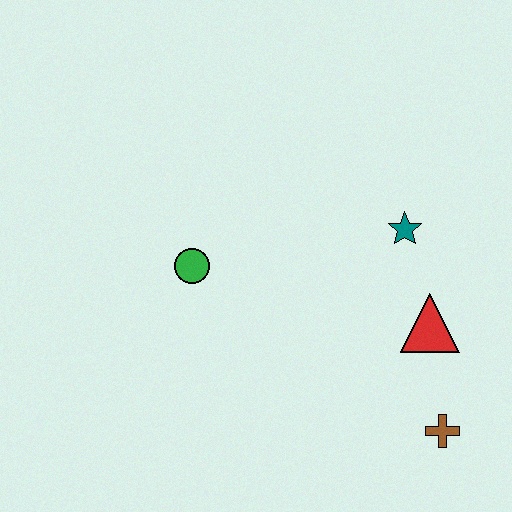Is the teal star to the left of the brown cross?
Yes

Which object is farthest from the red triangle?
The green circle is farthest from the red triangle.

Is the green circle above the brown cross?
Yes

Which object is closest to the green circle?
The teal star is closest to the green circle.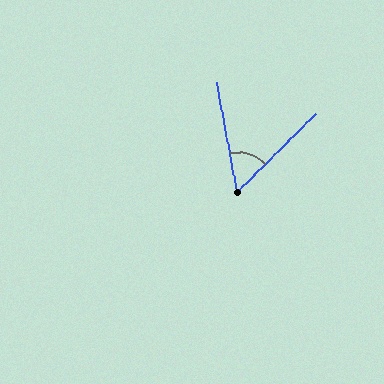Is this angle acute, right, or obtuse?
It is acute.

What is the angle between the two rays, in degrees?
Approximately 56 degrees.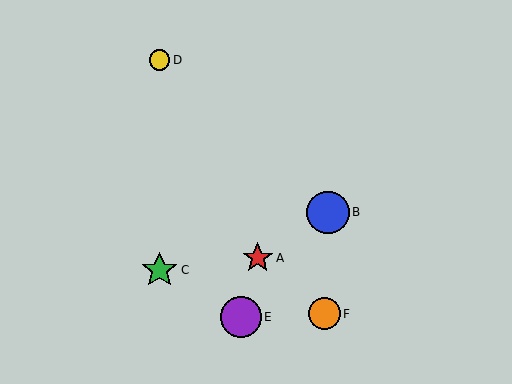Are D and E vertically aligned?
No, D is at x≈160 and E is at x≈241.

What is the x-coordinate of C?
Object C is at x≈160.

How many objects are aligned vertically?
2 objects (C, D) are aligned vertically.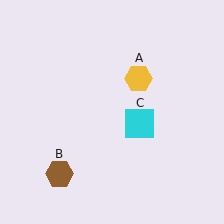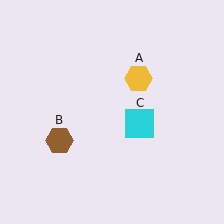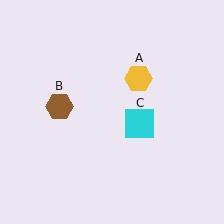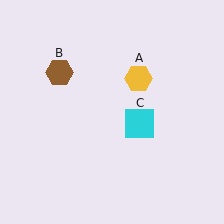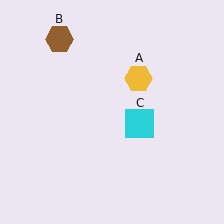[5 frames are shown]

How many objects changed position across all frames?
1 object changed position: brown hexagon (object B).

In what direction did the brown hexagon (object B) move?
The brown hexagon (object B) moved up.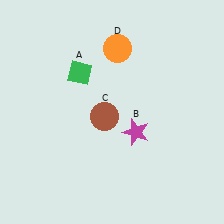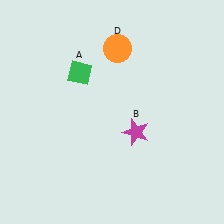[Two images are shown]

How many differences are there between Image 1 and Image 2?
There is 1 difference between the two images.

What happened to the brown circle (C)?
The brown circle (C) was removed in Image 2. It was in the bottom-left area of Image 1.